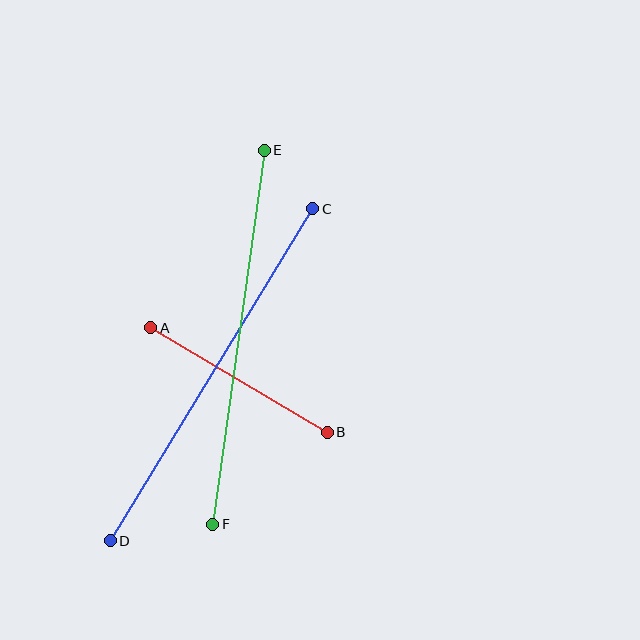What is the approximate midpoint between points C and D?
The midpoint is at approximately (212, 375) pixels.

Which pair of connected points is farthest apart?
Points C and D are farthest apart.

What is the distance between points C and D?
The distance is approximately 389 pixels.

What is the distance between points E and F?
The distance is approximately 377 pixels.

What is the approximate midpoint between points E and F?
The midpoint is at approximately (239, 337) pixels.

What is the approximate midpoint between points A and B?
The midpoint is at approximately (239, 380) pixels.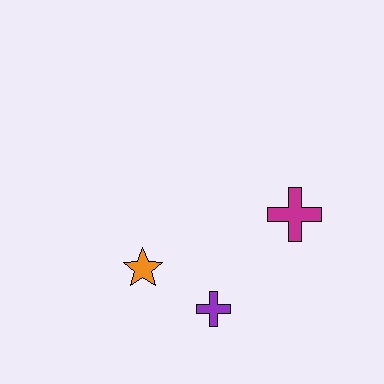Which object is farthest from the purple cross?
The magenta cross is farthest from the purple cross.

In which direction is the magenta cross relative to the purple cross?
The magenta cross is above the purple cross.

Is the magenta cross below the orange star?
No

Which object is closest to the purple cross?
The orange star is closest to the purple cross.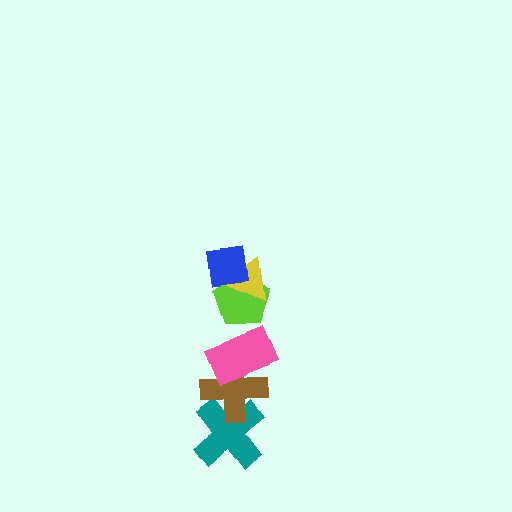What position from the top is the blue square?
The blue square is 1st from the top.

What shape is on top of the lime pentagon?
The yellow triangle is on top of the lime pentagon.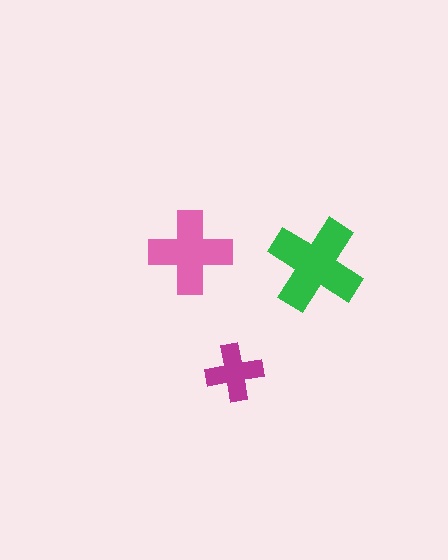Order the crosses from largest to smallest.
the green one, the pink one, the magenta one.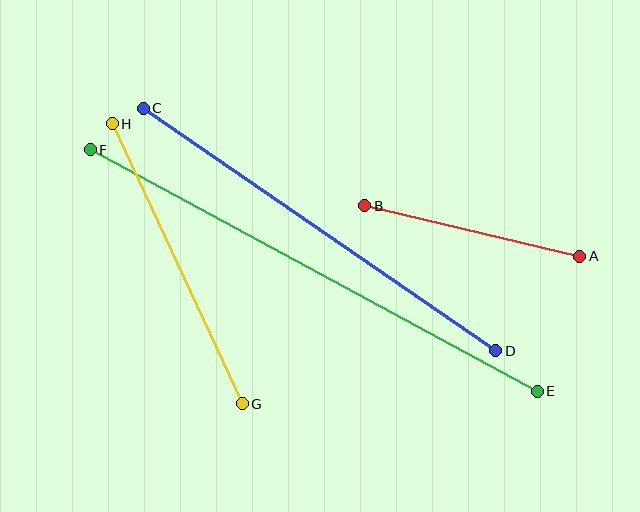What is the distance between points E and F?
The distance is approximately 508 pixels.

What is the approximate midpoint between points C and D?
The midpoint is at approximately (320, 230) pixels.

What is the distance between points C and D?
The distance is approximately 428 pixels.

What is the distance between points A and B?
The distance is approximately 221 pixels.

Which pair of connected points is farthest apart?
Points E and F are farthest apart.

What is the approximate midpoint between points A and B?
The midpoint is at approximately (472, 231) pixels.